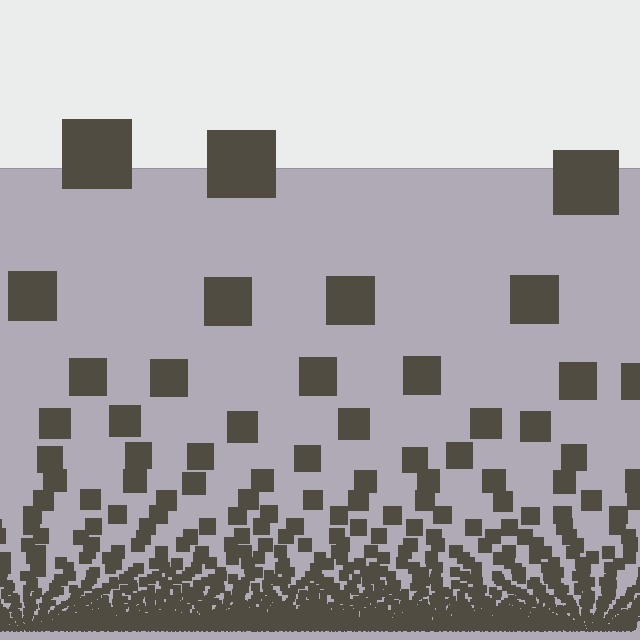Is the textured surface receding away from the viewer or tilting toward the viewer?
The surface appears to tilt toward the viewer. Texture elements get larger and sparser toward the top.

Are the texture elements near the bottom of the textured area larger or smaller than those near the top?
Smaller. The gradient is inverted — elements near the bottom are smaller and denser.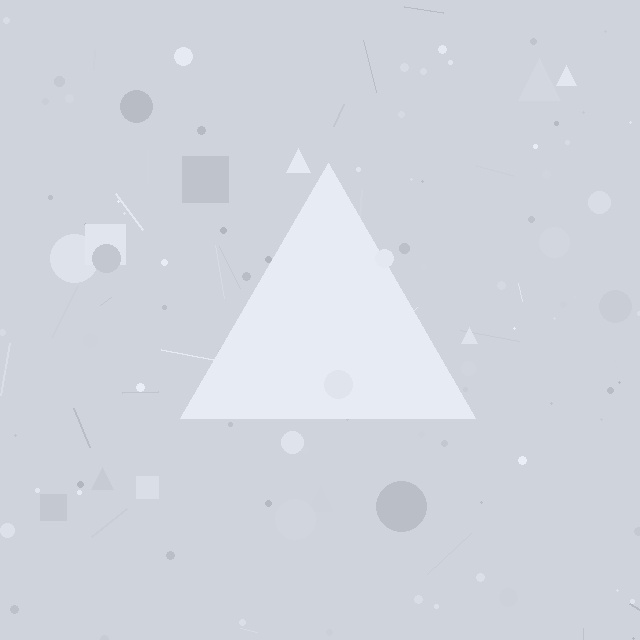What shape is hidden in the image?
A triangle is hidden in the image.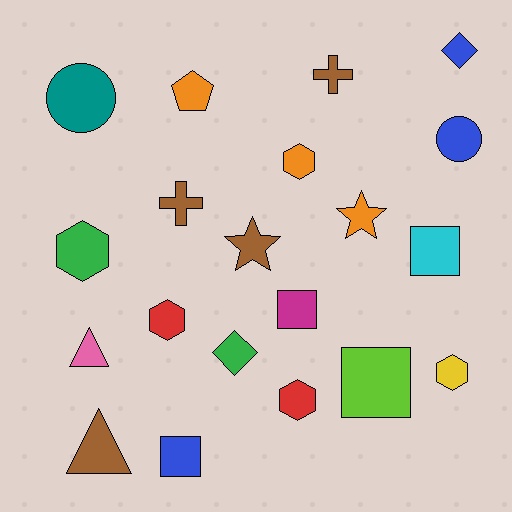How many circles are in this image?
There are 2 circles.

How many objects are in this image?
There are 20 objects.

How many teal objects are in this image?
There is 1 teal object.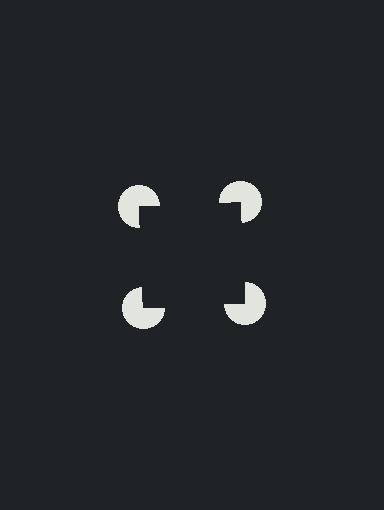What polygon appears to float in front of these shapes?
An illusory square — its edges are inferred from the aligned wedge cuts in the pac-man discs, not physically drawn.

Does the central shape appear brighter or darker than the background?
It typically appears slightly darker than the background, even though no actual brightness change is drawn.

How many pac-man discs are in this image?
There are 4 — one at each vertex of the illusory square.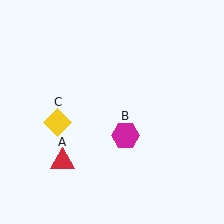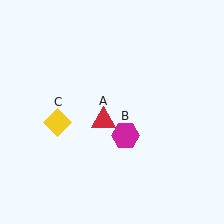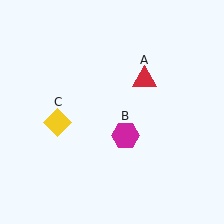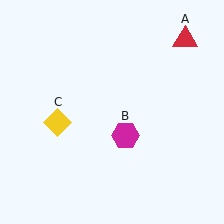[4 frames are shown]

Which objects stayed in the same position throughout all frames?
Magenta hexagon (object B) and yellow diamond (object C) remained stationary.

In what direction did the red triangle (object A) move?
The red triangle (object A) moved up and to the right.